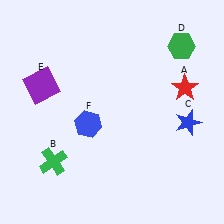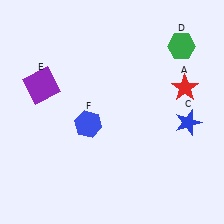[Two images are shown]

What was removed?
The green cross (B) was removed in Image 2.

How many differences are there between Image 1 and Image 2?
There is 1 difference between the two images.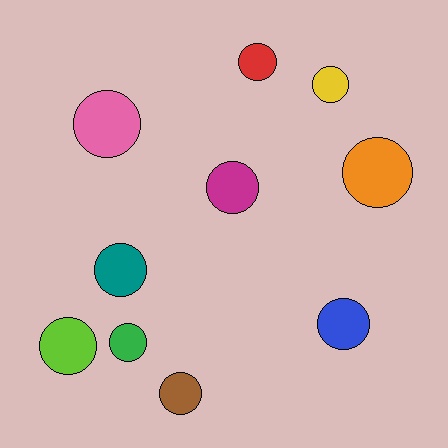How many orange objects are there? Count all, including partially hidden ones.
There is 1 orange object.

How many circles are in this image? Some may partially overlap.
There are 10 circles.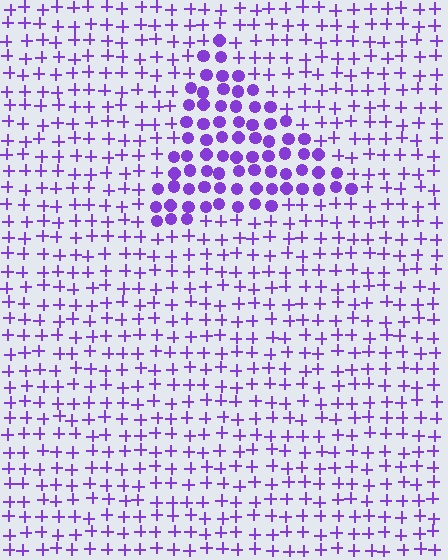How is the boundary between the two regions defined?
The boundary is defined by a change in element shape: circles inside vs. plus signs outside. All elements share the same color and spacing.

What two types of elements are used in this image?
The image uses circles inside the triangle region and plus signs outside it.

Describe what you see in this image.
The image is filled with small purple elements arranged in a uniform grid. A triangle-shaped region contains circles, while the surrounding area contains plus signs. The boundary is defined purely by the change in element shape.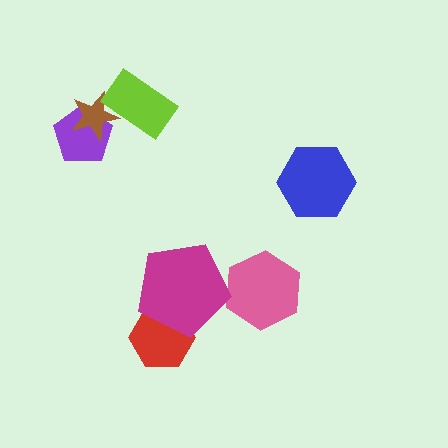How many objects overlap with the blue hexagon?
0 objects overlap with the blue hexagon.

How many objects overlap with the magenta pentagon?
2 objects overlap with the magenta pentagon.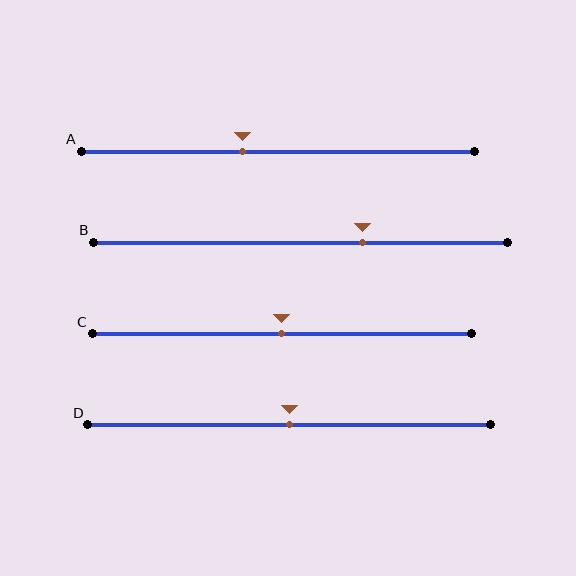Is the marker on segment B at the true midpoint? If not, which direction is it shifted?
No, the marker on segment B is shifted to the right by about 15% of the segment length.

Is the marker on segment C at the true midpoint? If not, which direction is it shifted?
Yes, the marker on segment C is at the true midpoint.